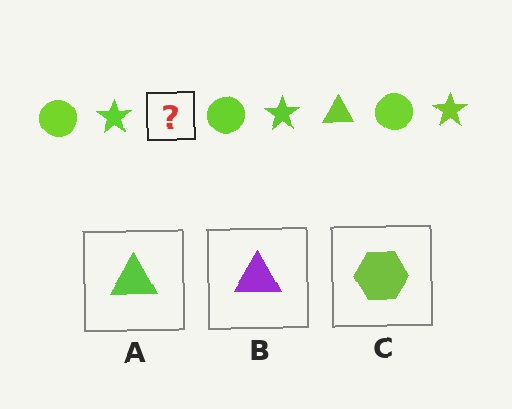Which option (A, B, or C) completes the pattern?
A.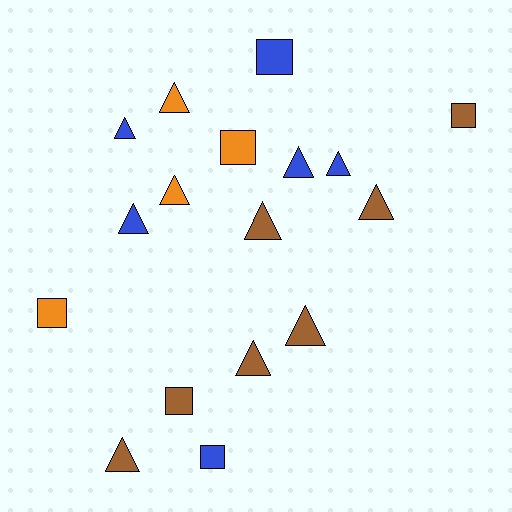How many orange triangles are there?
There are 2 orange triangles.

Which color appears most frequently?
Brown, with 7 objects.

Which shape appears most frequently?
Triangle, with 11 objects.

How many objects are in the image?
There are 17 objects.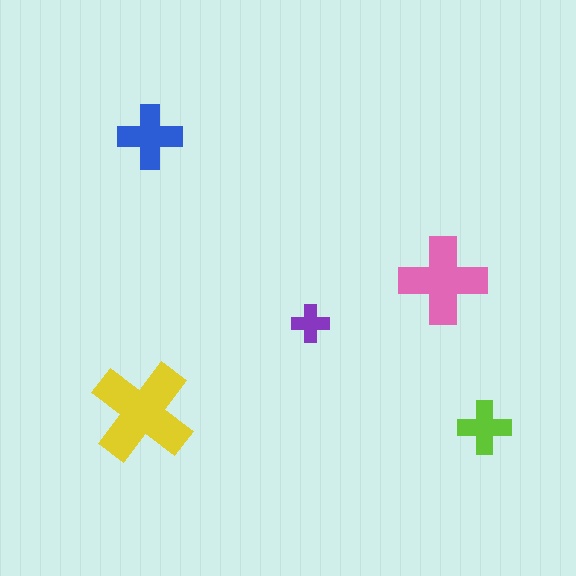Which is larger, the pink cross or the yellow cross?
The yellow one.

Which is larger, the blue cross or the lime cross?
The blue one.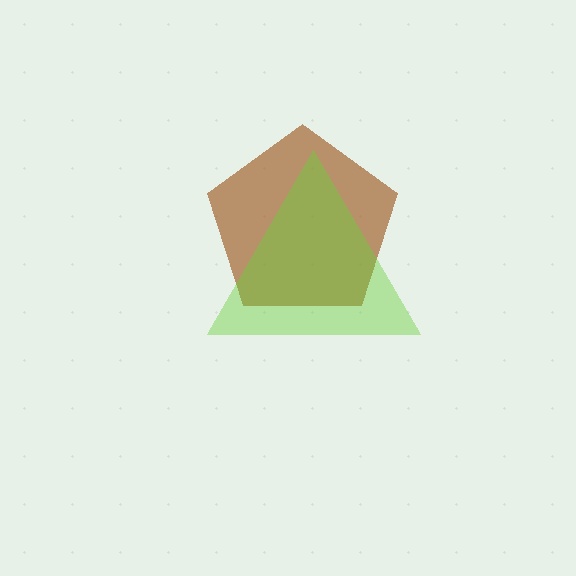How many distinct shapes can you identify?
There are 2 distinct shapes: a brown pentagon, a lime triangle.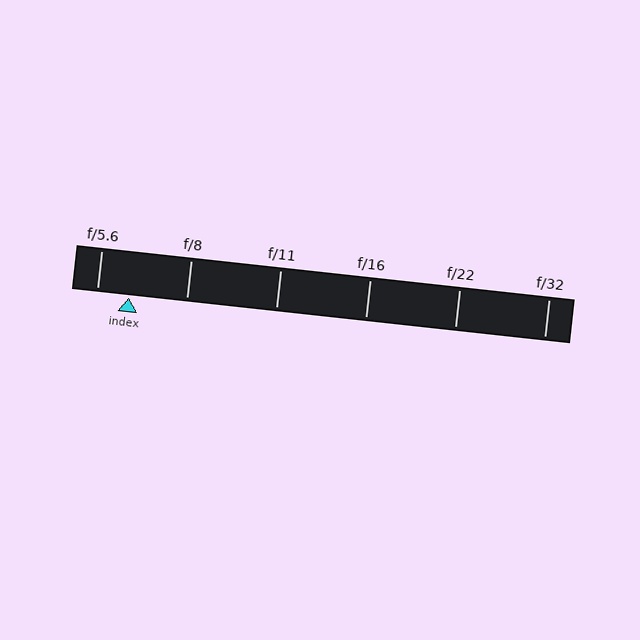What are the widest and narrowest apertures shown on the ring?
The widest aperture shown is f/5.6 and the narrowest is f/32.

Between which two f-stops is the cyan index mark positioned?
The index mark is between f/5.6 and f/8.